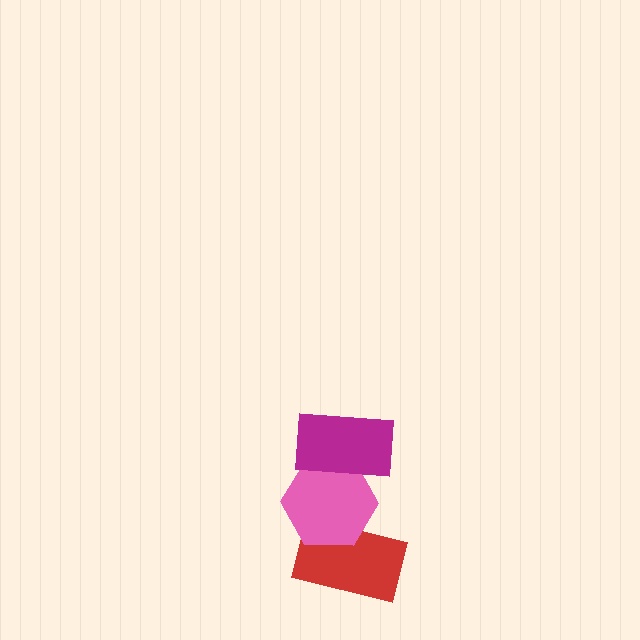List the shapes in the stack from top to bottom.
From top to bottom: the magenta rectangle, the pink hexagon, the red rectangle.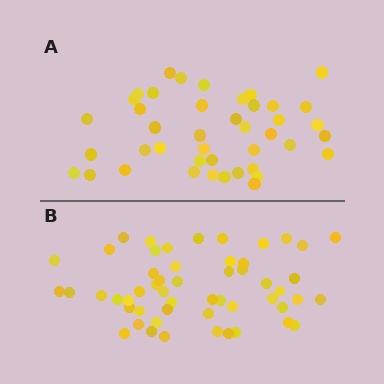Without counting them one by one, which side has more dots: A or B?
Region B (the bottom region) has more dots.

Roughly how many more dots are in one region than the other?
Region B has roughly 12 or so more dots than region A.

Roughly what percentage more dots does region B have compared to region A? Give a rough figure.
About 25% more.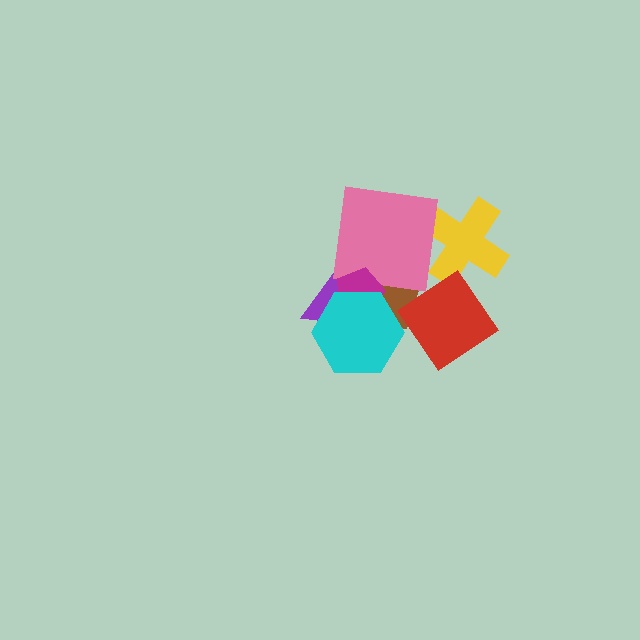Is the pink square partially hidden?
Yes, it is partially covered by another shape.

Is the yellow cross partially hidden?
Yes, it is partially covered by another shape.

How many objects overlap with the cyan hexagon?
3 objects overlap with the cyan hexagon.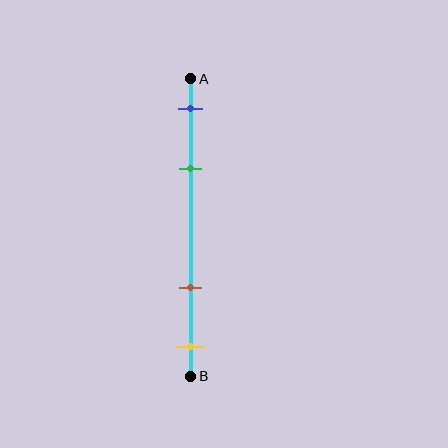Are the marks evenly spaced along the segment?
No, the marks are not evenly spaced.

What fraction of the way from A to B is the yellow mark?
The yellow mark is approximately 90% (0.9) of the way from A to B.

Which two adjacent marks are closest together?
The blue and green marks are the closest adjacent pair.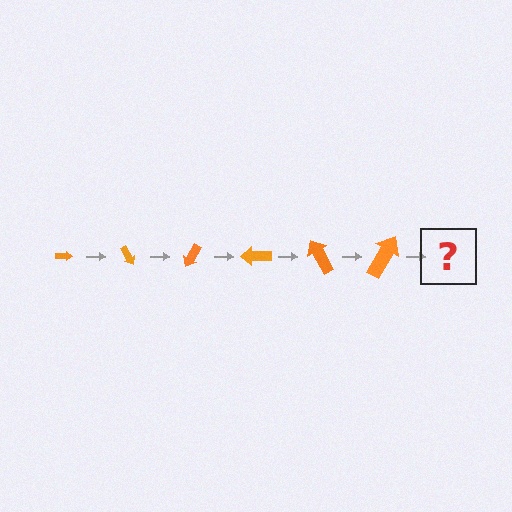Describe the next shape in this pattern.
It should be an arrow, larger than the previous one and rotated 360 degrees from the start.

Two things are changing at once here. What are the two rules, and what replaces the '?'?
The two rules are that the arrow grows larger each step and it rotates 60 degrees each step. The '?' should be an arrow, larger than the previous one and rotated 360 degrees from the start.